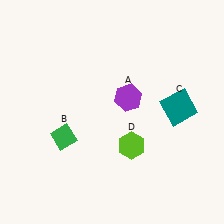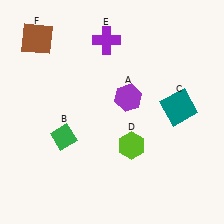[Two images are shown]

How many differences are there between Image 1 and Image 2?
There are 2 differences between the two images.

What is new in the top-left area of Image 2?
A brown square (F) was added in the top-left area of Image 2.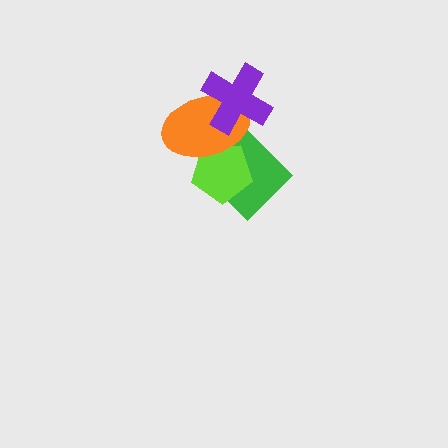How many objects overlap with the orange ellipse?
3 objects overlap with the orange ellipse.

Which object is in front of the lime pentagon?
The orange ellipse is in front of the lime pentagon.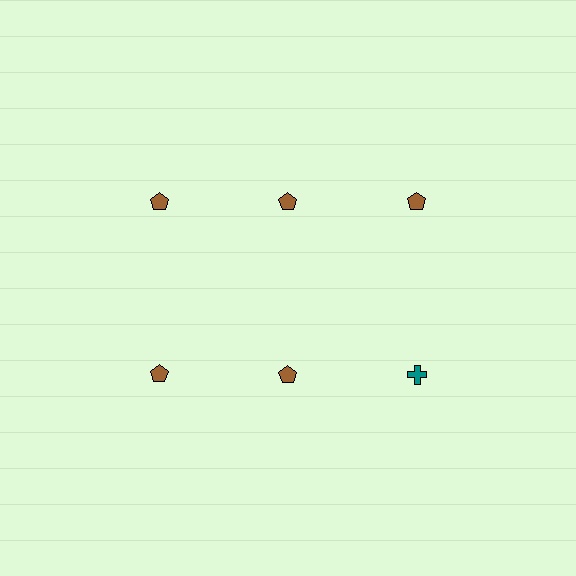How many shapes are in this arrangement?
There are 6 shapes arranged in a grid pattern.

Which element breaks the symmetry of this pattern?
The teal cross in the second row, center column breaks the symmetry. All other shapes are brown pentagons.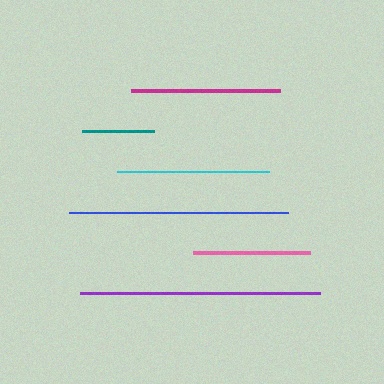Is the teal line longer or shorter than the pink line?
The pink line is longer than the teal line.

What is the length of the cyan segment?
The cyan segment is approximately 152 pixels long.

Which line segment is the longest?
The purple line is the longest at approximately 240 pixels.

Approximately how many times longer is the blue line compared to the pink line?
The blue line is approximately 1.9 times the length of the pink line.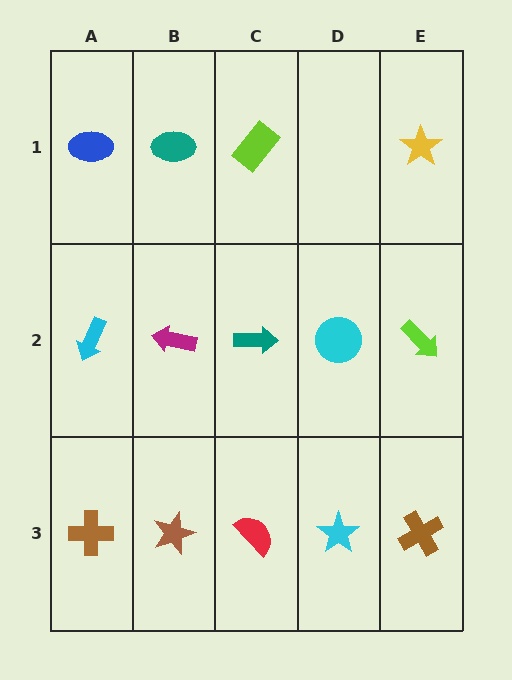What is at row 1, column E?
A yellow star.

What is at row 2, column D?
A cyan circle.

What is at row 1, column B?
A teal ellipse.